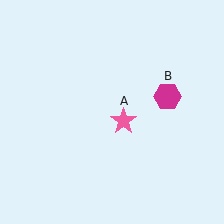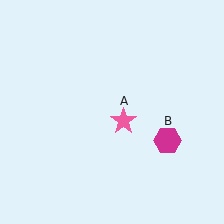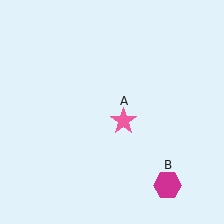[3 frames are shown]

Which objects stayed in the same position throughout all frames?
Pink star (object A) remained stationary.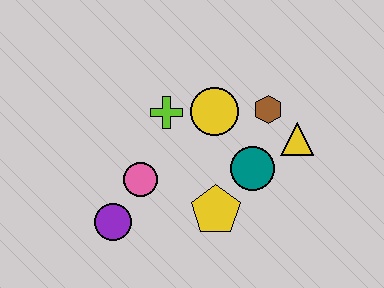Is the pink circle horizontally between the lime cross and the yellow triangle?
No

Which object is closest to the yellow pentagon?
The teal circle is closest to the yellow pentagon.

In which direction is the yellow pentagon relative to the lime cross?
The yellow pentagon is below the lime cross.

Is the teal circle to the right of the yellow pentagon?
Yes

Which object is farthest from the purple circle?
The yellow triangle is farthest from the purple circle.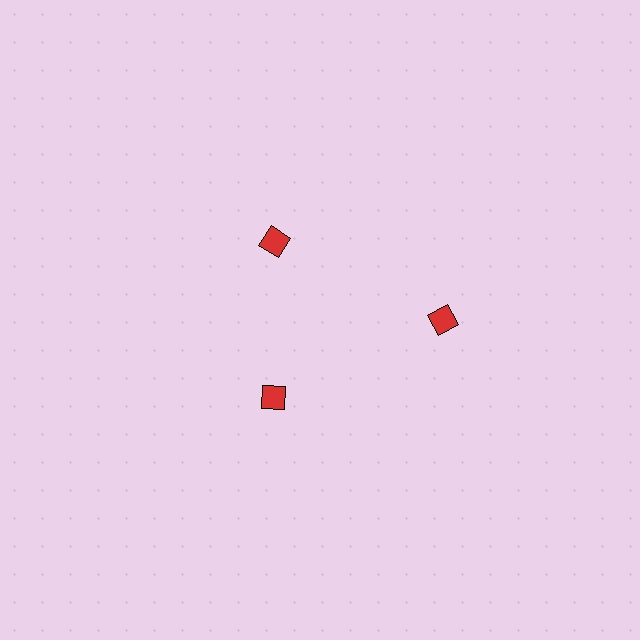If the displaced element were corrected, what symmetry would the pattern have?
It would have 3-fold rotational symmetry — the pattern would map onto itself every 120 degrees.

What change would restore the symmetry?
The symmetry would be restored by moving it inward, back onto the ring so that all 3 diamonds sit at equal angles and equal distance from the center.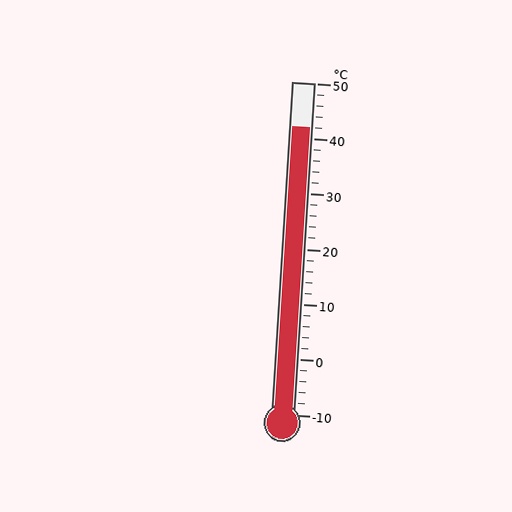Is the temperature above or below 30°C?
The temperature is above 30°C.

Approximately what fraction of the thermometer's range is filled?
The thermometer is filled to approximately 85% of its range.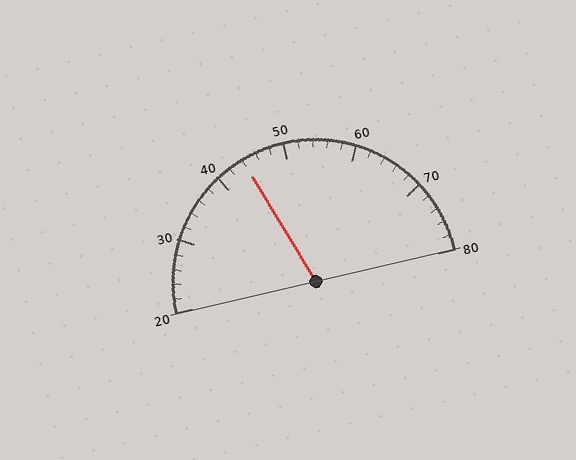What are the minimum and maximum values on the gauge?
The gauge ranges from 20 to 80.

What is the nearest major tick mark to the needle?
The nearest major tick mark is 40.